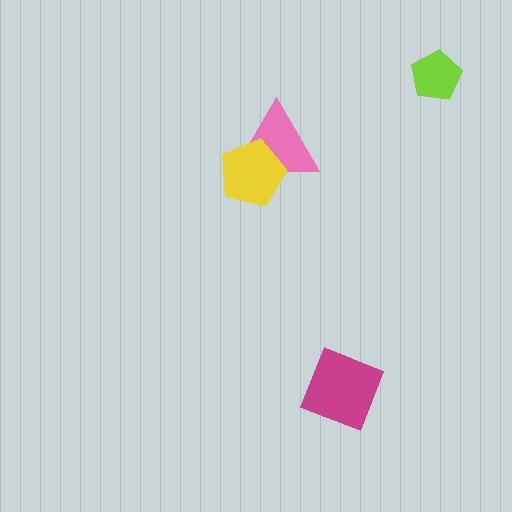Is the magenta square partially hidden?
No, no other shape covers it.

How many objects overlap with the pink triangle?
1 object overlaps with the pink triangle.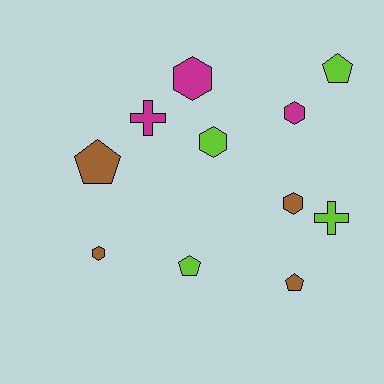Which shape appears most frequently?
Hexagon, with 5 objects.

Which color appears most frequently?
Lime, with 4 objects.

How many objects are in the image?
There are 11 objects.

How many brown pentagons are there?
There are 2 brown pentagons.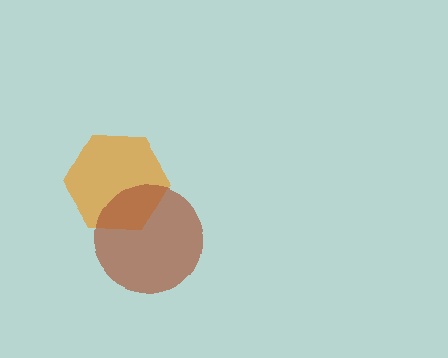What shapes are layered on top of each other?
The layered shapes are: an orange hexagon, a brown circle.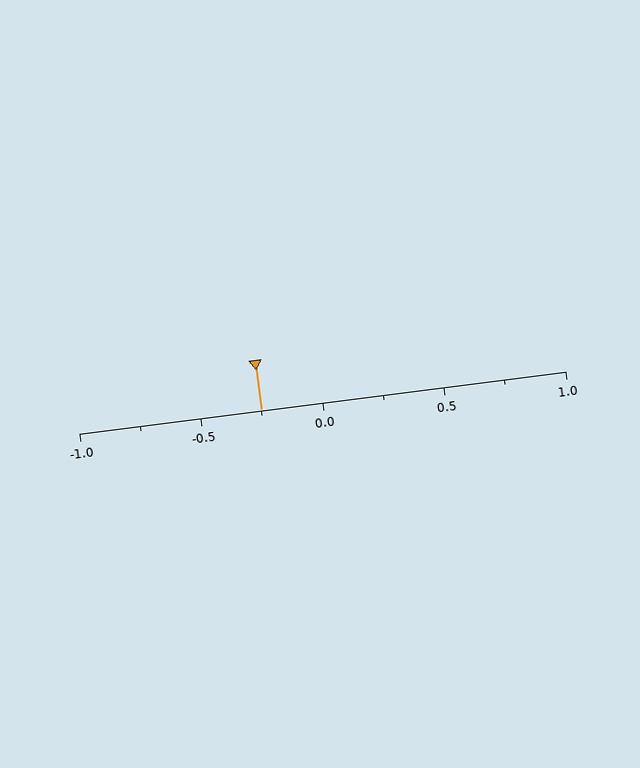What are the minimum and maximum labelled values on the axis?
The axis runs from -1.0 to 1.0.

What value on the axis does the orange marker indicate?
The marker indicates approximately -0.25.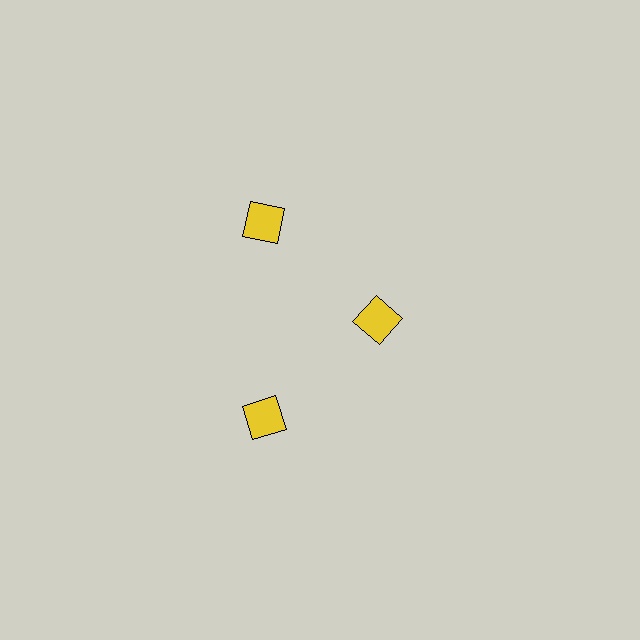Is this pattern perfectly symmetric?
No. The 3 yellow diamonds are arranged in a ring, but one element near the 3 o'clock position is pulled inward toward the center, breaking the 3-fold rotational symmetry.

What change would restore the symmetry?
The symmetry would be restored by moving it outward, back onto the ring so that all 3 diamonds sit at equal angles and equal distance from the center.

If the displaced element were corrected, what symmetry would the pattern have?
It would have 3-fold rotational symmetry — the pattern would map onto itself every 120 degrees.